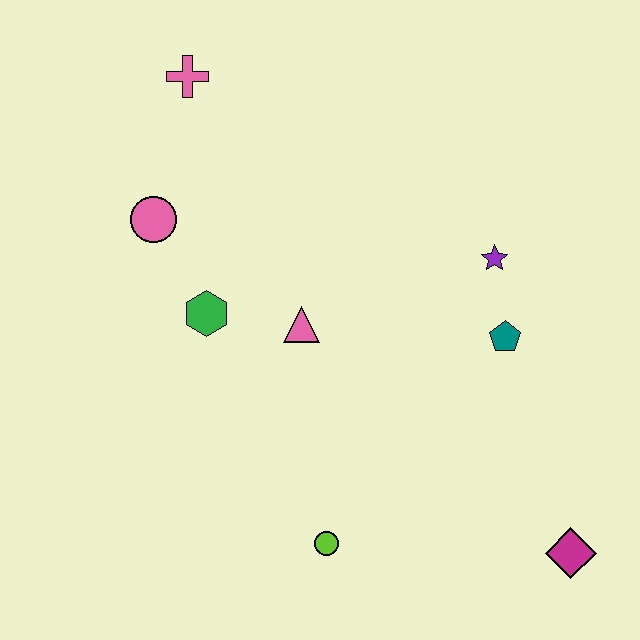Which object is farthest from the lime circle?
The pink cross is farthest from the lime circle.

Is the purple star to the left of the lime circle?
No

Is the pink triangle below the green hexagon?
Yes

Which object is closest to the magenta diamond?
The teal pentagon is closest to the magenta diamond.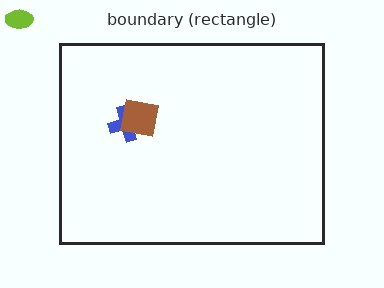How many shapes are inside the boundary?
2 inside, 1 outside.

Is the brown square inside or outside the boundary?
Inside.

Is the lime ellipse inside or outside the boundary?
Outside.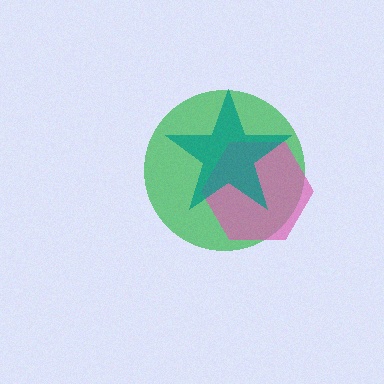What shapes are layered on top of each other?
The layered shapes are: a green circle, a pink hexagon, a teal star.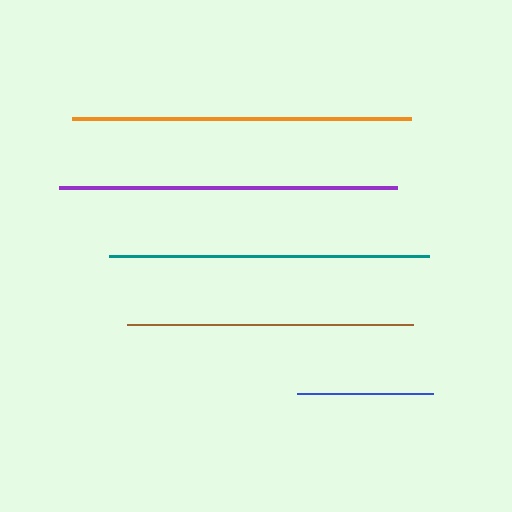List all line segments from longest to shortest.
From longest to shortest: orange, purple, teal, brown, blue.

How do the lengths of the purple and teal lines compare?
The purple and teal lines are approximately the same length.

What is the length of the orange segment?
The orange segment is approximately 339 pixels long.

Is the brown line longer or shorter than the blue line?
The brown line is longer than the blue line.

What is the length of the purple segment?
The purple segment is approximately 339 pixels long.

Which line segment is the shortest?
The blue line is the shortest at approximately 136 pixels.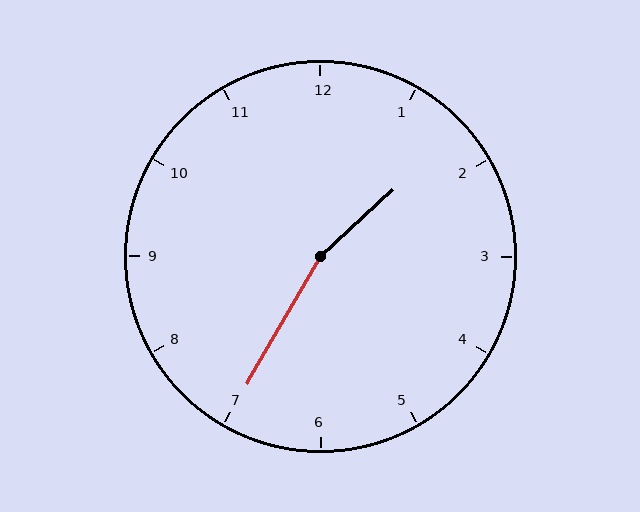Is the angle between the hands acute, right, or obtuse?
It is obtuse.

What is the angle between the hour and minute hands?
Approximately 162 degrees.